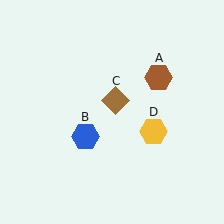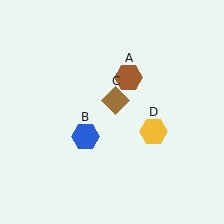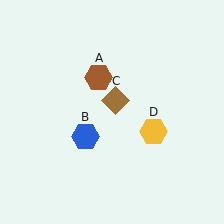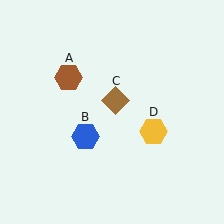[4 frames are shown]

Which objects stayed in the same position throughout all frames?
Blue hexagon (object B) and brown diamond (object C) and yellow hexagon (object D) remained stationary.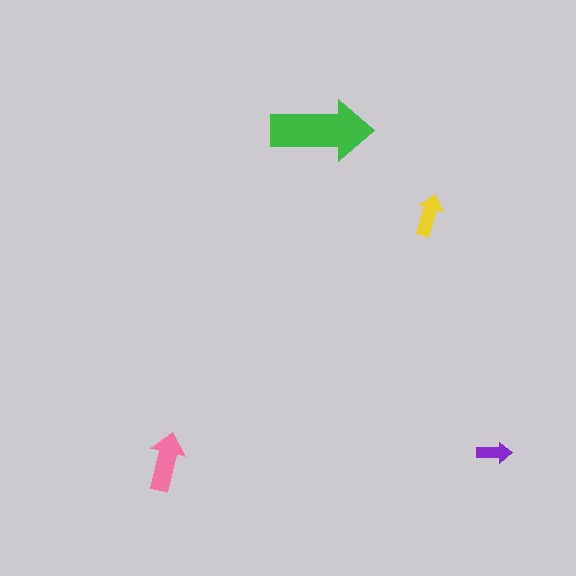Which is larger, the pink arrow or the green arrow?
The green one.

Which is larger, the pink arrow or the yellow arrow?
The pink one.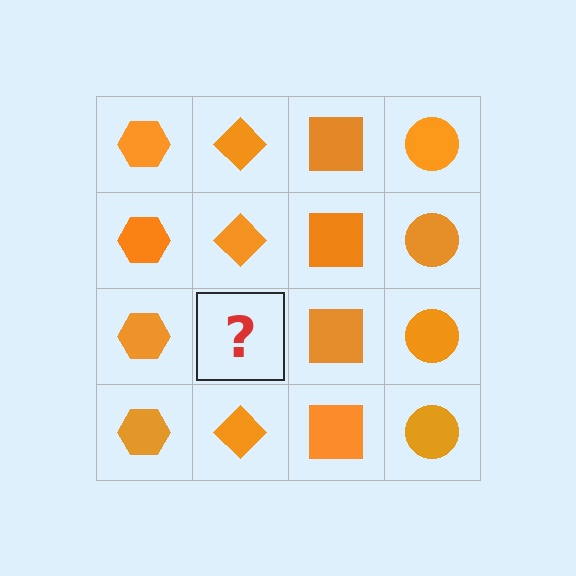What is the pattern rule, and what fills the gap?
The rule is that each column has a consistent shape. The gap should be filled with an orange diamond.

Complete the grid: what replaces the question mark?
The question mark should be replaced with an orange diamond.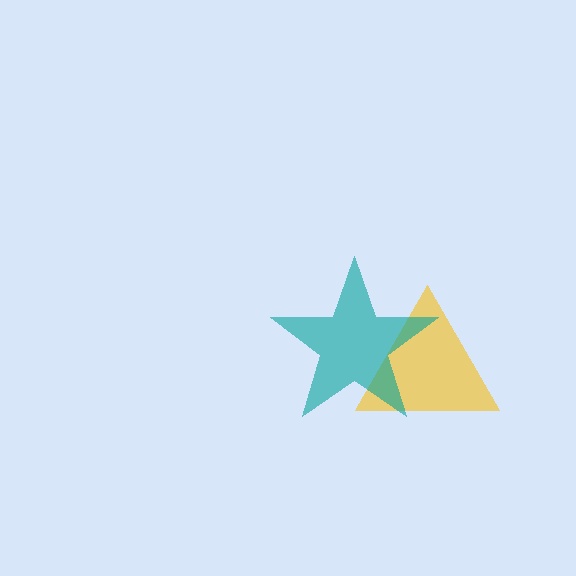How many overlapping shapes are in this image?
There are 2 overlapping shapes in the image.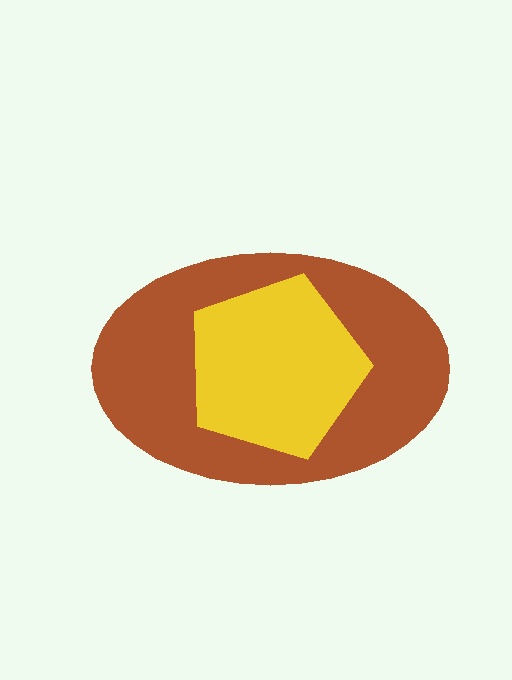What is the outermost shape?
The brown ellipse.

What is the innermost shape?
The yellow pentagon.